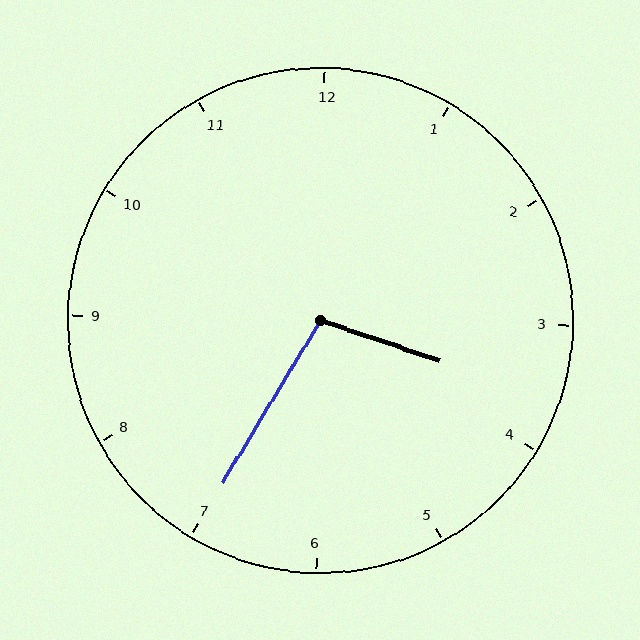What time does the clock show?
3:35.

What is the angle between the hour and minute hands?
Approximately 102 degrees.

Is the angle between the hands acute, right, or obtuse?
It is obtuse.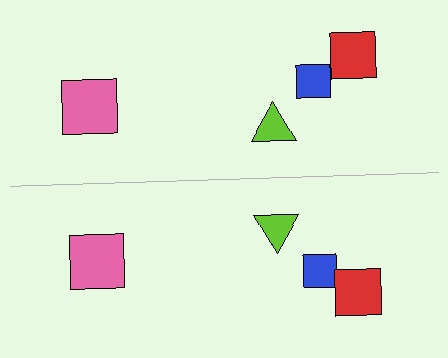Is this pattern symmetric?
Yes, this pattern has bilateral (reflection) symmetry.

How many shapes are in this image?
There are 8 shapes in this image.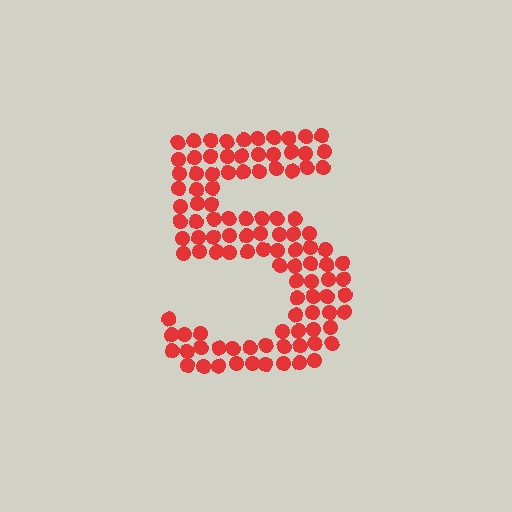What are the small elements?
The small elements are circles.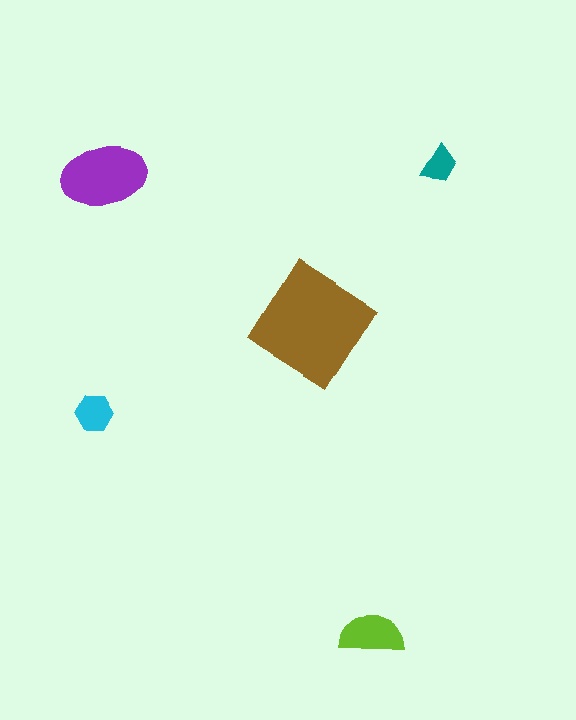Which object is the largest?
The brown diamond.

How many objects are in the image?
There are 5 objects in the image.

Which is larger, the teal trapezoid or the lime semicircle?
The lime semicircle.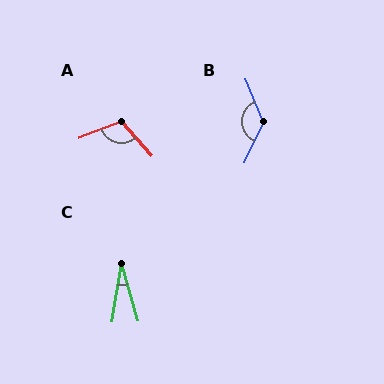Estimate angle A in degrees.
Approximately 110 degrees.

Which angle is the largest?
B, at approximately 132 degrees.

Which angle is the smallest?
C, at approximately 25 degrees.